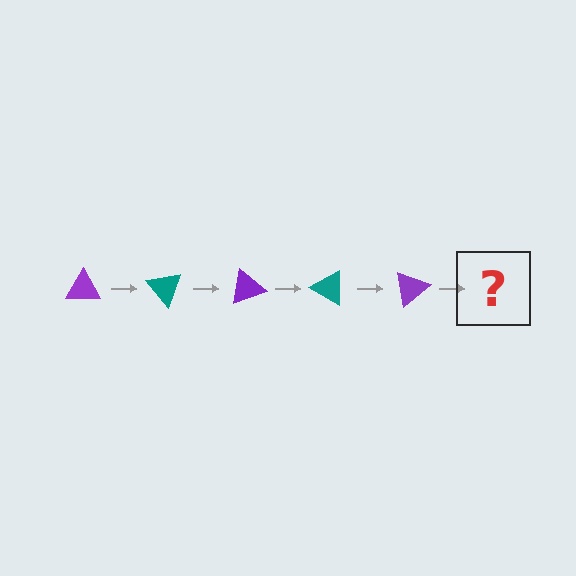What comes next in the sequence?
The next element should be a teal triangle, rotated 250 degrees from the start.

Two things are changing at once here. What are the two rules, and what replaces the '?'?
The two rules are that it rotates 50 degrees each step and the color cycles through purple and teal. The '?' should be a teal triangle, rotated 250 degrees from the start.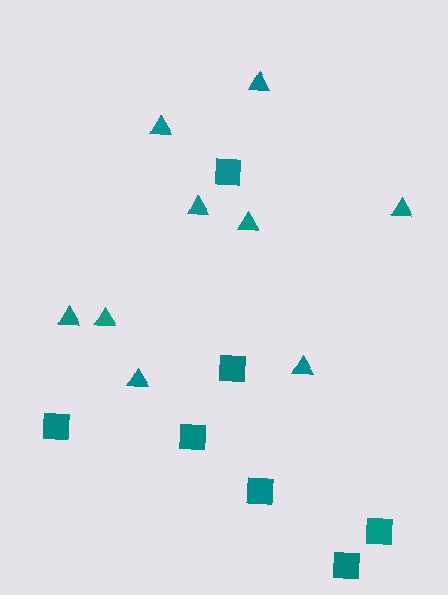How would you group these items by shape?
There are 2 groups: one group of triangles (9) and one group of squares (7).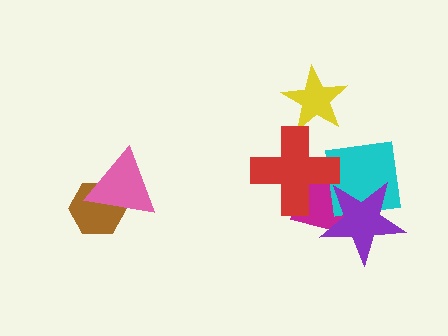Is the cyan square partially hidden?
Yes, it is partially covered by another shape.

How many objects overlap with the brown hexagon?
1 object overlaps with the brown hexagon.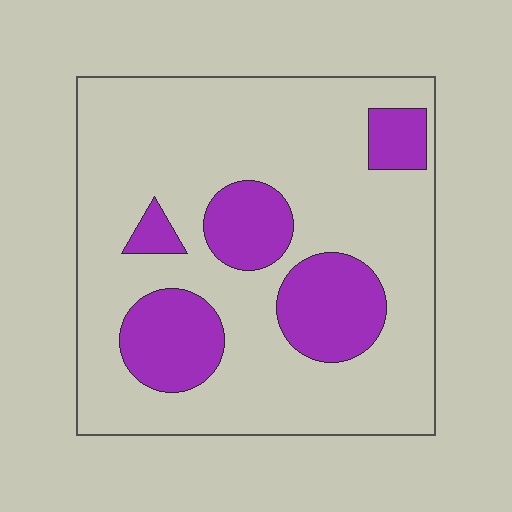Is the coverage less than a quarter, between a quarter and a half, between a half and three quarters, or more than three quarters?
Less than a quarter.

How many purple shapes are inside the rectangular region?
5.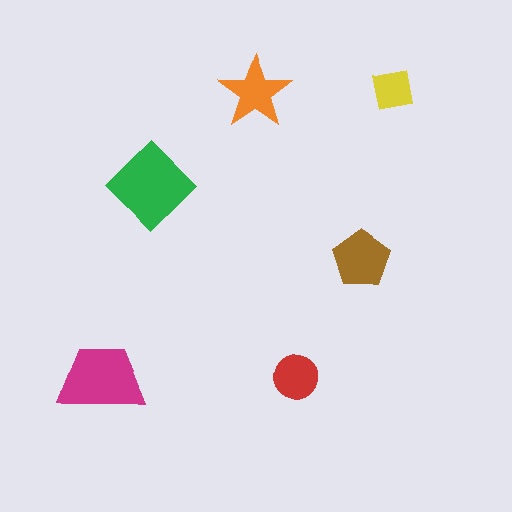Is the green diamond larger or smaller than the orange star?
Larger.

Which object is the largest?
The green diamond.